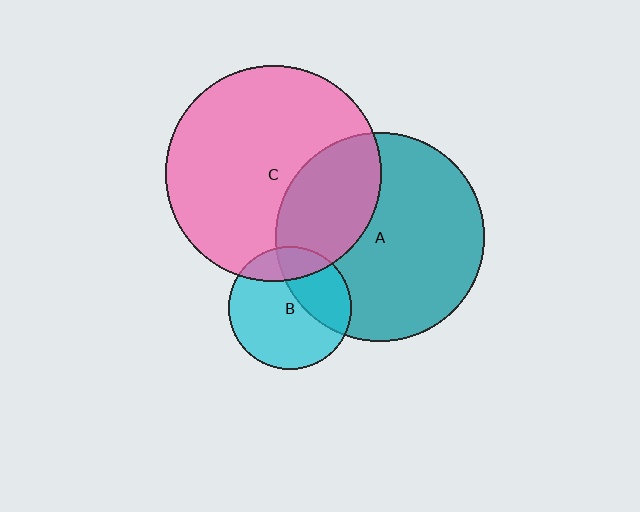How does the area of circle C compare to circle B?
Approximately 3.1 times.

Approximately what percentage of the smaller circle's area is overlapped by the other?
Approximately 35%.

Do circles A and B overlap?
Yes.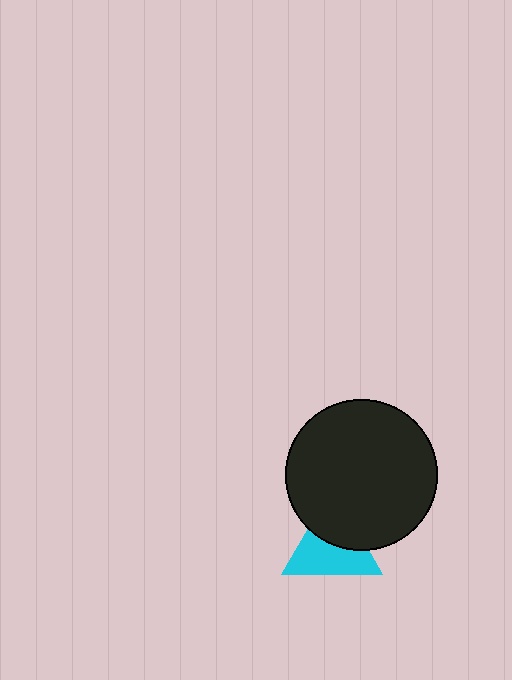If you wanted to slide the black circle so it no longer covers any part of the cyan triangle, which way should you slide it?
Slide it up — that is the most direct way to separate the two shapes.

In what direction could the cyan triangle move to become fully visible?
The cyan triangle could move down. That would shift it out from behind the black circle entirely.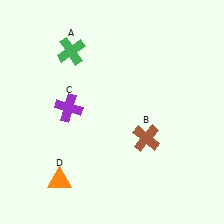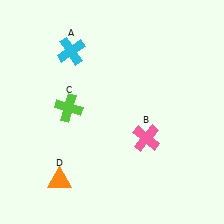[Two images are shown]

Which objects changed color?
A changed from green to cyan. B changed from brown to pink. C changed from purple to lime.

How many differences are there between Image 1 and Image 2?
There are 3 differences between the two images.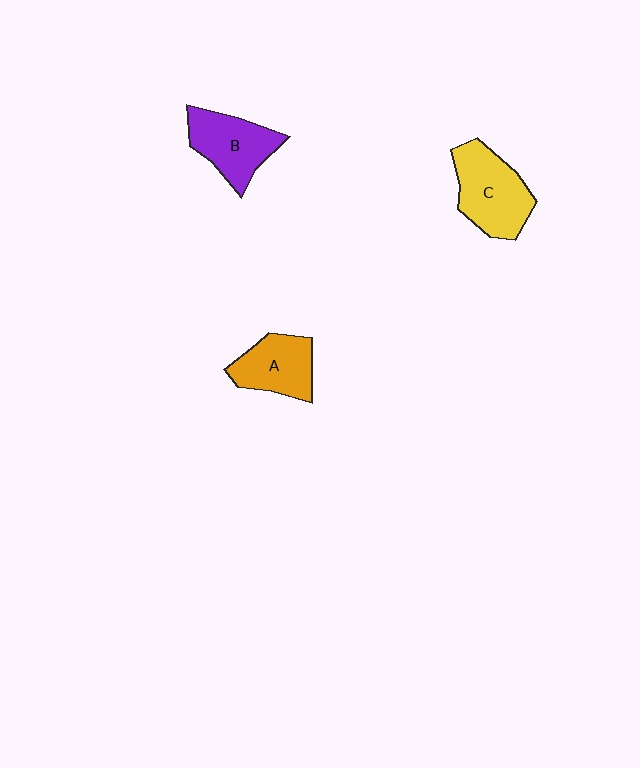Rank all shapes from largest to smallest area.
From largest to smallest: C (yellow), B (purple), A (orange).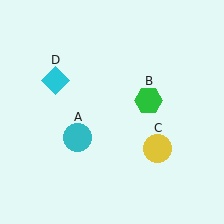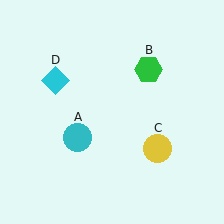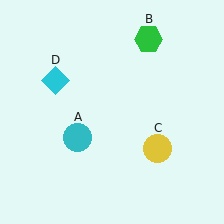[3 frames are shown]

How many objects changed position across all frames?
1 object changed position: green hexagon (object B).